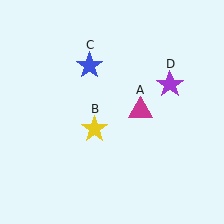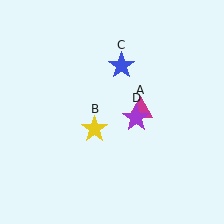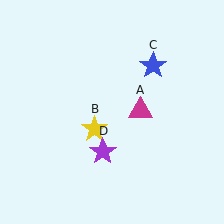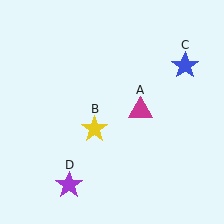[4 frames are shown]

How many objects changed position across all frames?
2 objects changed position: blue star (object C), purple star (object D).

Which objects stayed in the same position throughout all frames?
Magenta triangle (object A) and yellow star (object B) remained stationary.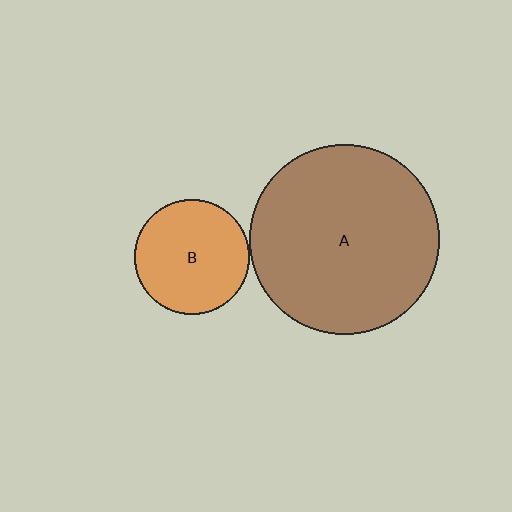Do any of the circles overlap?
No, none of the circles overlap.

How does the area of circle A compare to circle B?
Approximately 2.7 times.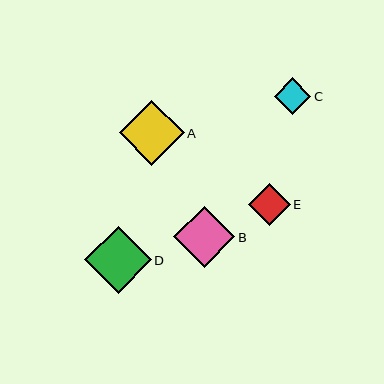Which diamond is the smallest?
Diamond C is the smallest with a size of approximately 37 pixels.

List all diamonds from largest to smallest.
From largest to smallest: D, A, B, E, C.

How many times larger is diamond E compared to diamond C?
Diamond E is approximately 1.2 times the size of diamond C.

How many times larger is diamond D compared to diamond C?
Diamond D is approximately 1.8 times the size of diamond C.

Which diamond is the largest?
Diamond D is the largest with a size of approximately 67 pixels.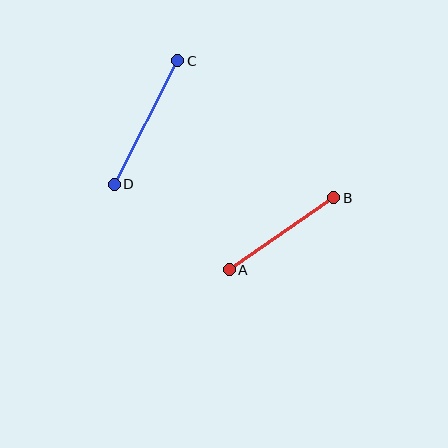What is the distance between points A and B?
The distance is approximately 127 pixels.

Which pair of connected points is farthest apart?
Points C and D are farthest apart.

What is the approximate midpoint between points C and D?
The midpoint is at approximately (146, 122) pixels.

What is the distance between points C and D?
The distance is approximately 139 pixels.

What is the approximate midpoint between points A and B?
The midpoint is at approximately (281, 234) pixels.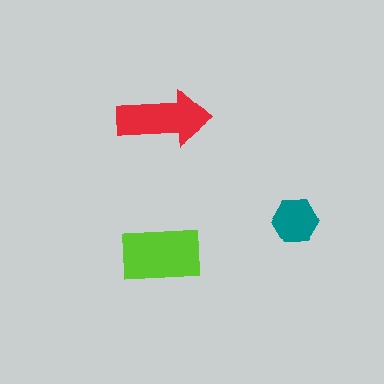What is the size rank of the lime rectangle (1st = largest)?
1st.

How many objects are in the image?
There are 3 objects in the image.